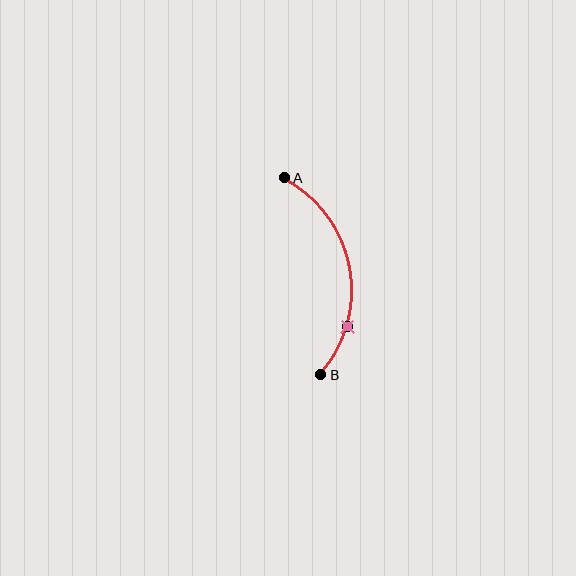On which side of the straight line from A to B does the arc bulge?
The arc bulges to the right of the straight line connecting A and B.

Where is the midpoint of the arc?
The arc midpoint is the point on the curve farthest from the straight line joining A and B. It sits to the right of that line.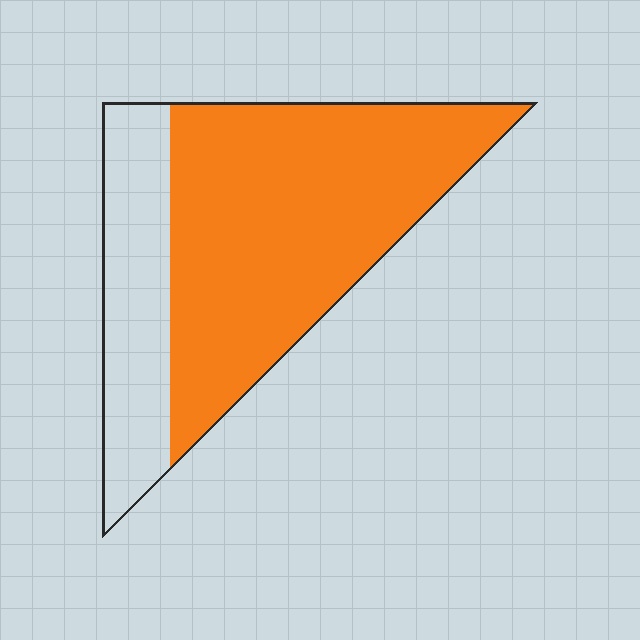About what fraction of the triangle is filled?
About three quarters (3/4).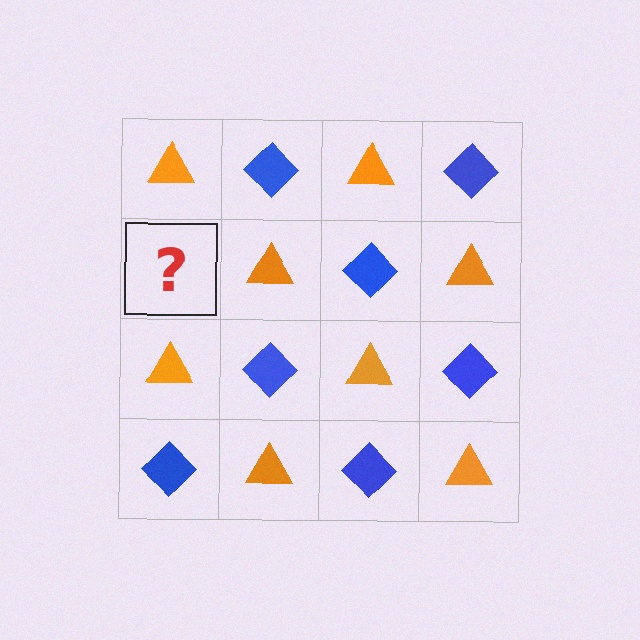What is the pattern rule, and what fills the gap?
The rule is that it alternates orange triangle and blue diamond in a checkerboard pattern. The gap should be filled with a blue diamond.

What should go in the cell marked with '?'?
The missing cell should contain a blue diamond.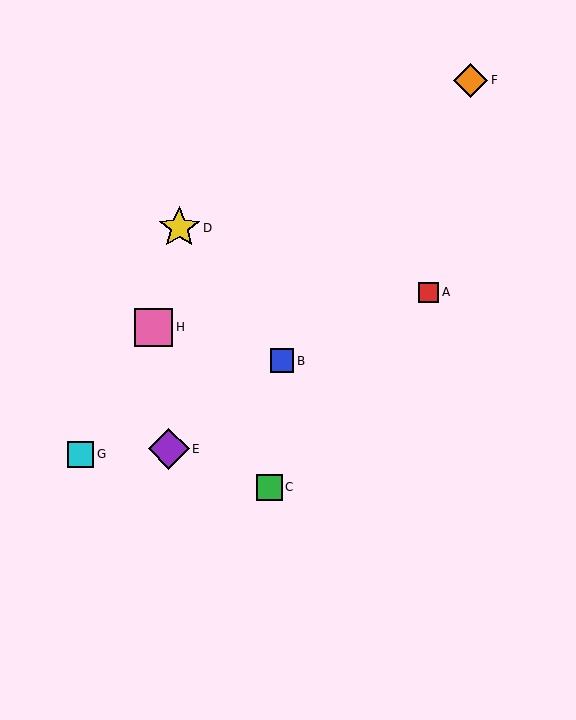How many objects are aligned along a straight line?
3 objects (A, B, G) are aligned along a straight line.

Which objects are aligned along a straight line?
Objects A, B, G are aligned along a straight line.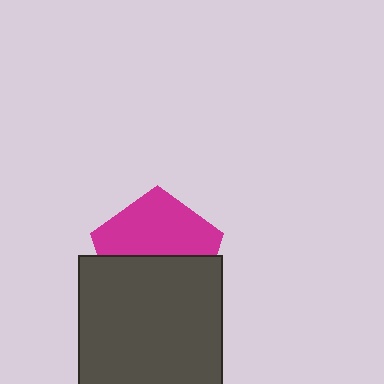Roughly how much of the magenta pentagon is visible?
About half of it is visible (roughly 51%).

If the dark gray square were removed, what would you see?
You would see the complete magenta pentagon.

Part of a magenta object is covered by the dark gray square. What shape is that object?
It is a pentagon.